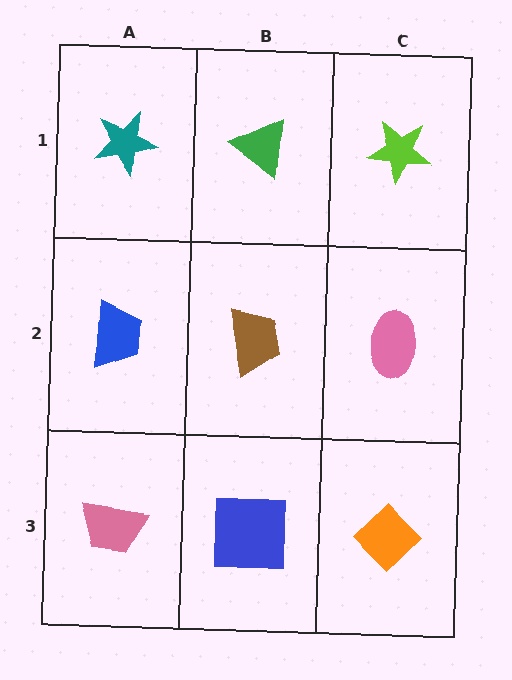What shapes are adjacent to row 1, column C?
A pink ellipse (row 2, column C), a green triangle (row 1, column B).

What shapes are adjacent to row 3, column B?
A brown trapezoid (row 2, column B), a pink trapezoid (row 3, column A), an orange diamond (row 3, column C).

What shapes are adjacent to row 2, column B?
A green triangle (row 1, column B), a blue square (row 3, column B), a blue trapezoid (row 2, column A), a pink ellipse (row 2, column C).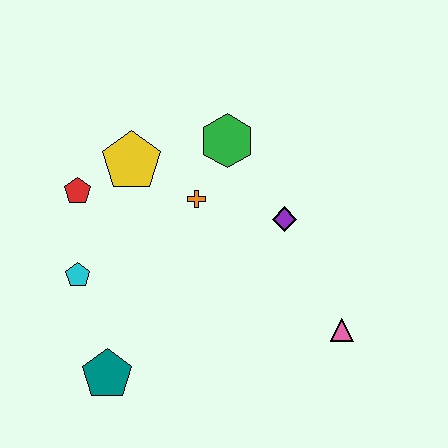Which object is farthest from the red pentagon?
The pink triangle is farthest from the red pentagon.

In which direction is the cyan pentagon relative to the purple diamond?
The cyan pentagon is to the left of the purple diamond.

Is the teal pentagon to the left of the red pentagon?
No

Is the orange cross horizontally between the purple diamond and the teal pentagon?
Yes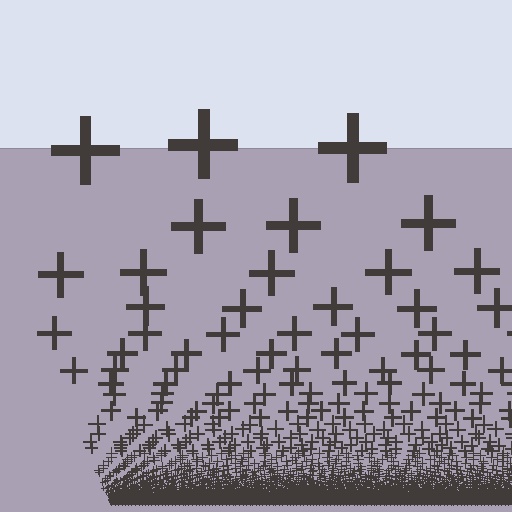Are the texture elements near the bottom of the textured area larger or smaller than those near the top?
Smaller. The gradient is inverted — elements near the bottom are smaller and denser.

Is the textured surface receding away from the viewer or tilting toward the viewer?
The surface appears to tilt toward the viewer. Texture elements get larger and sparser toward the top.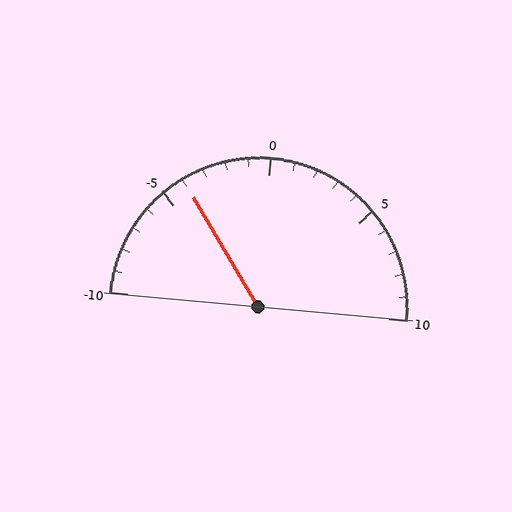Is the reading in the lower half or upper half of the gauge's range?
The reading is in the lower half of the range (-10 to 10).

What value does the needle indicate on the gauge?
The needle indicates approximately -4.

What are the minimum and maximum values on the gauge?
The gauge ranges from -10 to 10.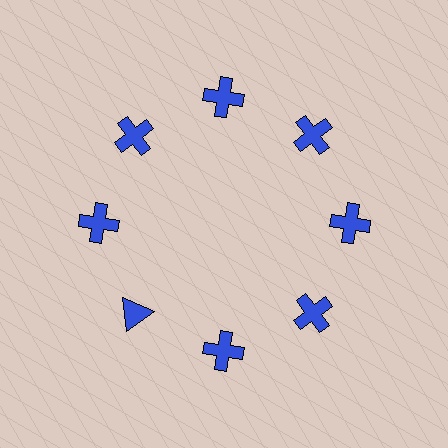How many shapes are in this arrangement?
There are 8 shapes arranged in a ring pattern.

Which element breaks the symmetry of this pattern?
The blue triangle at roughly the 8 o'clock position breaks the symmetry. All other shapes are blue crosses.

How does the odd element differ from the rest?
It has a different shape: triangle instead of cross.